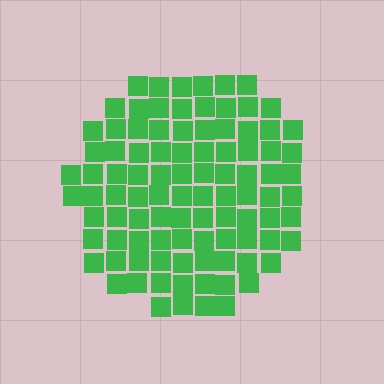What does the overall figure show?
The overall figure shows a circle.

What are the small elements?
The small elements are squares.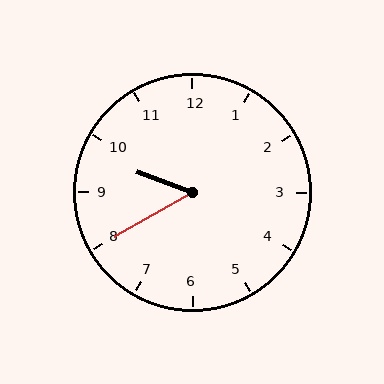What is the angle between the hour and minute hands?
Approximately 50 degrees.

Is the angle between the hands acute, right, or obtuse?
It is acute.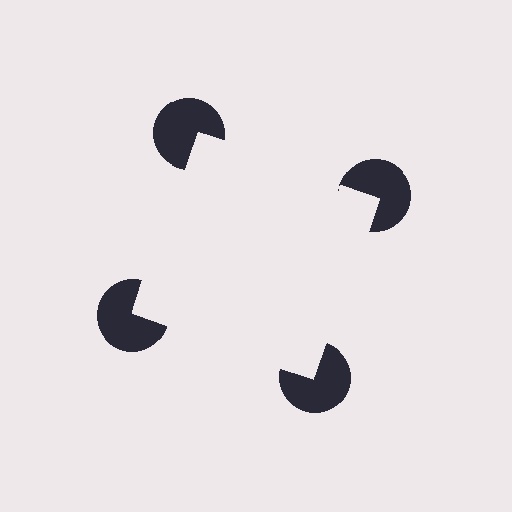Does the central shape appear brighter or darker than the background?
It typically appears slightly brighter than the background, even though no actual brightness change is drawn.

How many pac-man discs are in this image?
There are 4 — one at each vertex of the illusory square.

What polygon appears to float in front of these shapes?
An illusory square — its edges are inferred from the aligned wedge cuts in the pac-man discs, not physically drawn.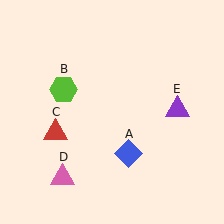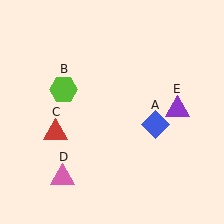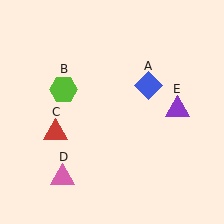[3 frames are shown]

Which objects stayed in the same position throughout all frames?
Lime hexagon (object B) and red triangle (object C) and pink triangle (object D) and purple triangle (object E) remained stationary.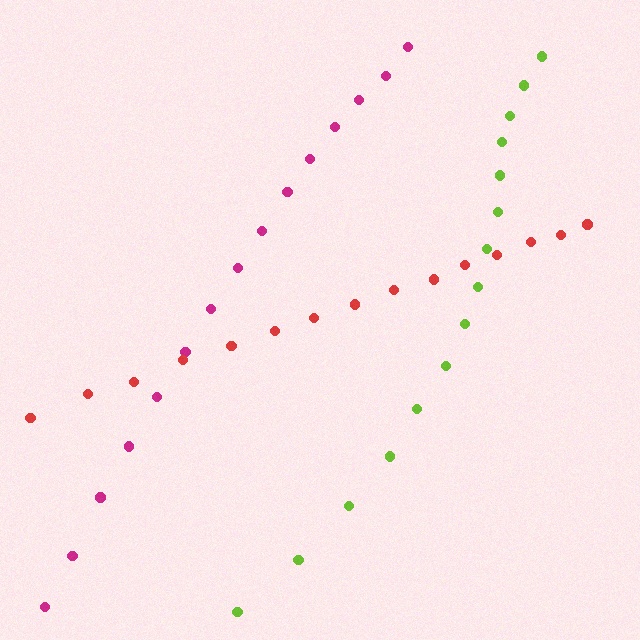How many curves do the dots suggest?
There are 3 distinct paths.